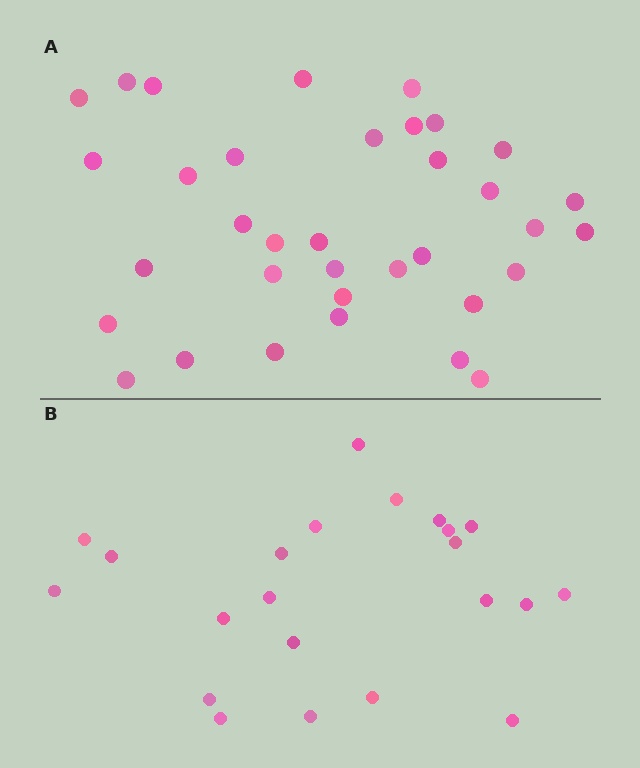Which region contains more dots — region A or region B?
Region A (the top region) has more dots.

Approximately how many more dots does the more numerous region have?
Region A has approximately 15 more dots than region B.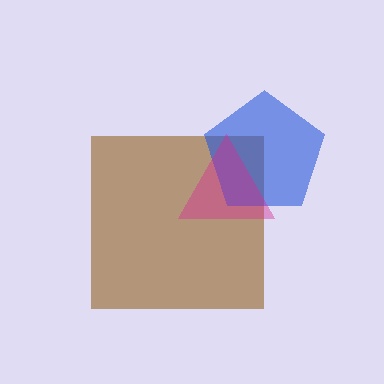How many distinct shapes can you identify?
There are 3 distinct shapes: a brown square, a blue pentagon, a magenta triangle.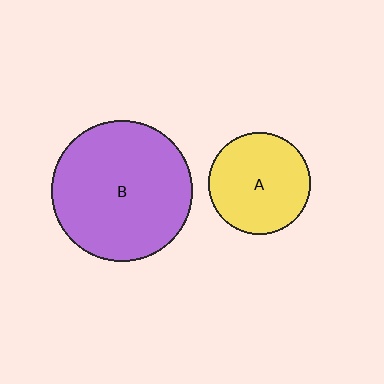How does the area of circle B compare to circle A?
Approximately 1.9 times.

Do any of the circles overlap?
No, none of the circles overlap.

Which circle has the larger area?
Circle B (purple).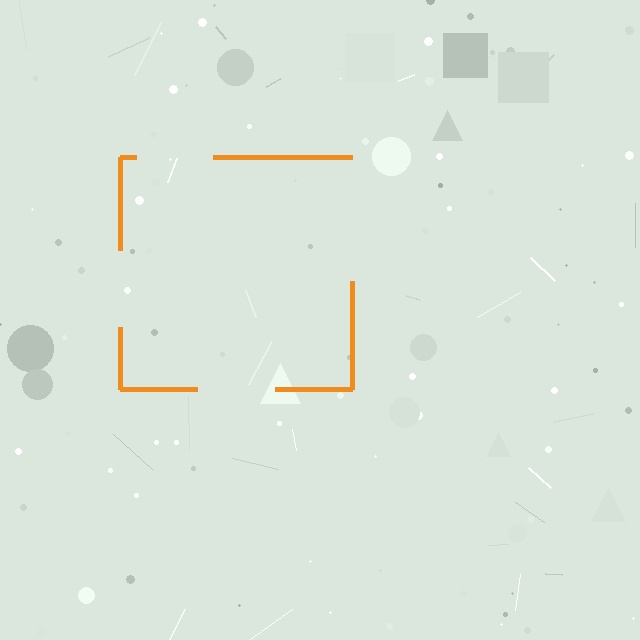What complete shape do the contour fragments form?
The contour fragments form a square.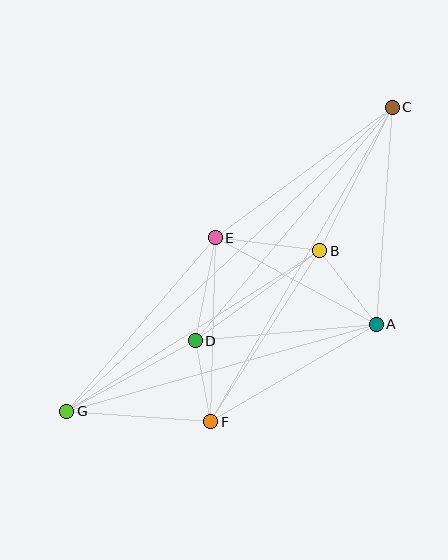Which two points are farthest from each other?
Points C and G are farthest from each other.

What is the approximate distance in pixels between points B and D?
The distance between B and D is approximately 153 pixels.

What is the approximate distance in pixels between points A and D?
The distance between A and D is approximately 182 pixels.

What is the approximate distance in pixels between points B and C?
The distance between B and C is approximately 161 pixels.